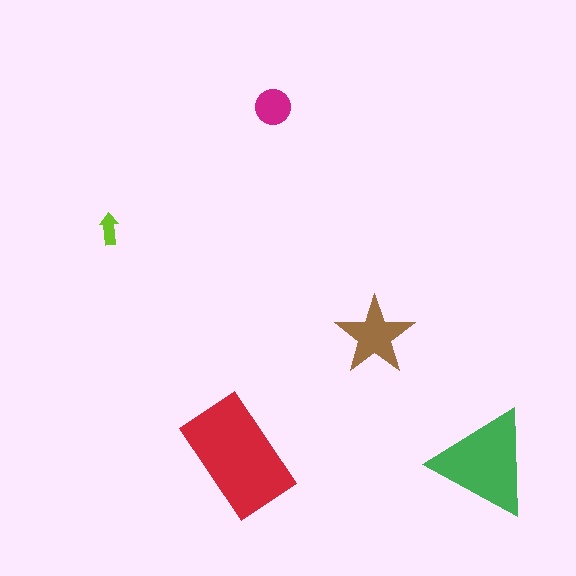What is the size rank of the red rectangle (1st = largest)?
1st.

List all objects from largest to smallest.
The red rectangle, the green triangle, the brown star, the magenta circle, the lime arrow.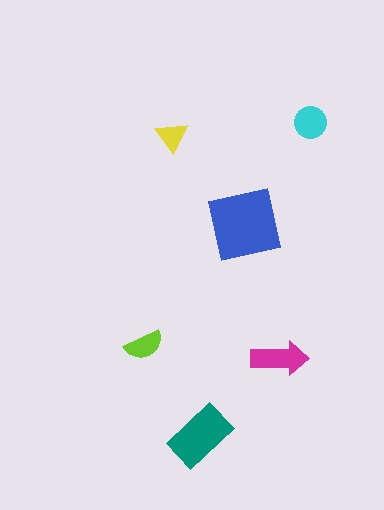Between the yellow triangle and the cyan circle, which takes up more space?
The cyan circle.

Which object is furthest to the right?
The cyan circle is rightmost.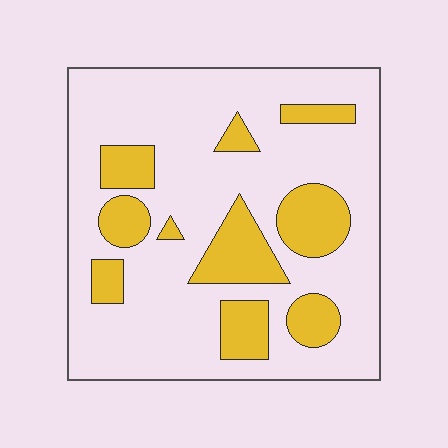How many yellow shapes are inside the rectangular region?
10.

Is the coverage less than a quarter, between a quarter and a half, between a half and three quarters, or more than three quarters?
Less than a quarter.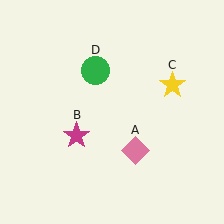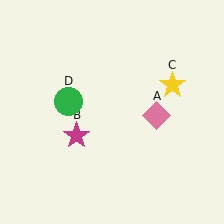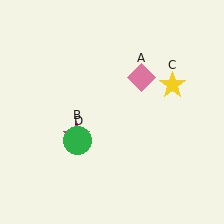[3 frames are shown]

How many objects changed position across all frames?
2 objects changed position: pink diamond (object A), green circle (object D).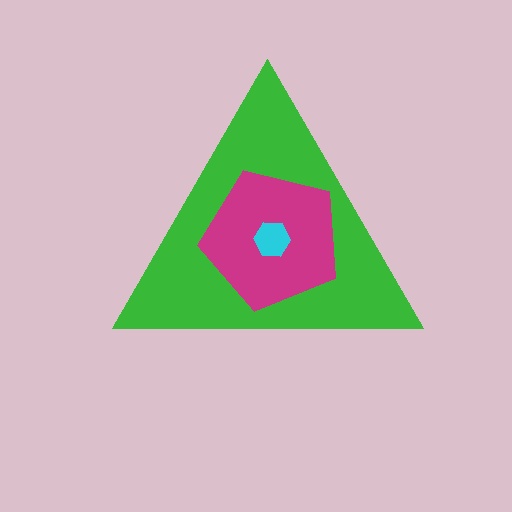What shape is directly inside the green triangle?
The magenta pentagon.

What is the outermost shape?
The green triangle.